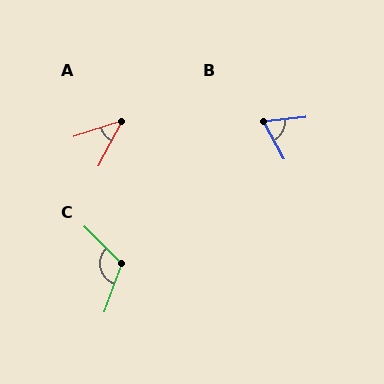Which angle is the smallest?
A, at approximately 44 degrees.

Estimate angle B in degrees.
Approximately 67 degrees.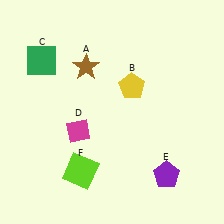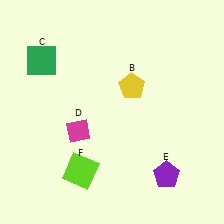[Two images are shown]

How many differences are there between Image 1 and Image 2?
There is 1 difference between the two images.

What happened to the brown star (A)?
The brown star (A) was removed in Image 2. It was in the top-left area of Image 1.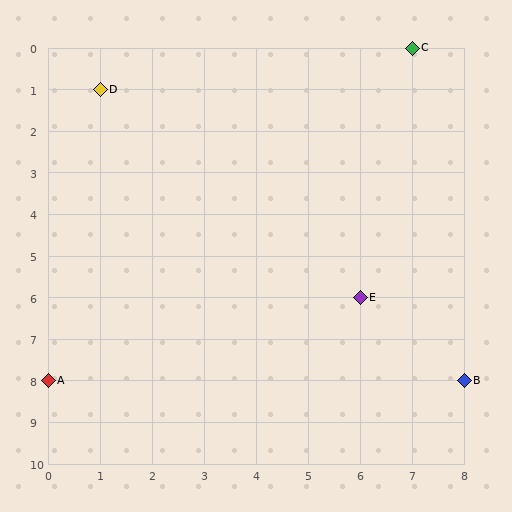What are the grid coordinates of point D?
Point D is at grid coordinates (1, 1).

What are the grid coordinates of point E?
Point E is at grid coordinates (6, 6).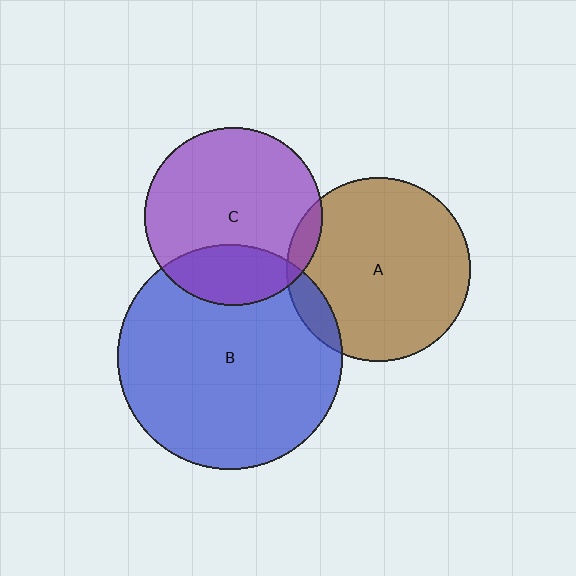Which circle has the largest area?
Circle B (blue).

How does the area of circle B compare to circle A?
Approximately 1.5 times.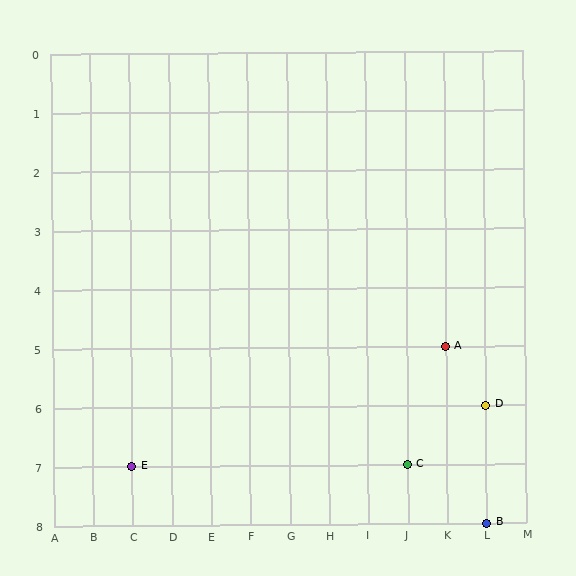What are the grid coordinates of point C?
Point C is at grid coordinates (J, 7).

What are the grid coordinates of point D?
Point D is at grid coordinates (L, 6).